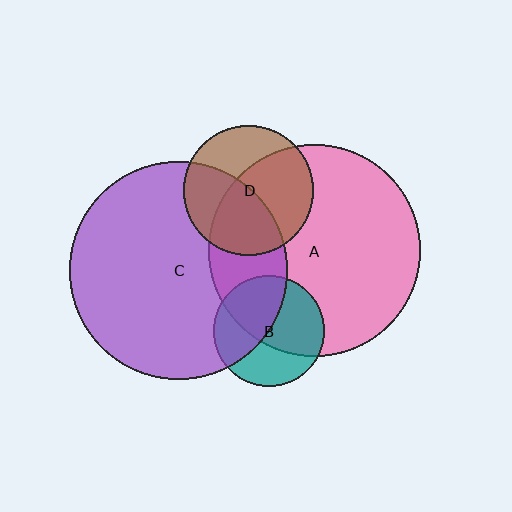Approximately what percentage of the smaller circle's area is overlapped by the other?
Approximately 60%.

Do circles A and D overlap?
Yes.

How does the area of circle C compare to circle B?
Approximately 3.8 times.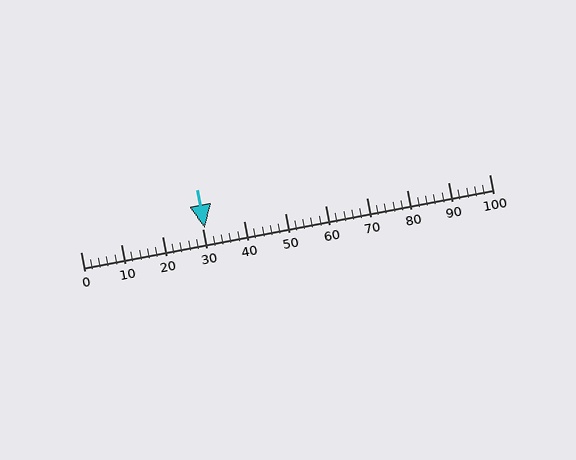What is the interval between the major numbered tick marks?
The major tick marks are spaced 10 units apart.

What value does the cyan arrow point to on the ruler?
The cyan arrow points to approximately 30.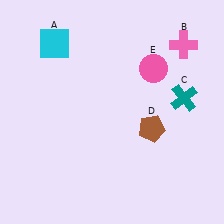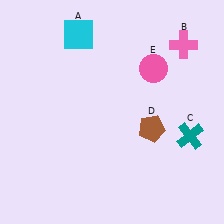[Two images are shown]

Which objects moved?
The objects that moved are: the cyan square (A), the teal cross (C).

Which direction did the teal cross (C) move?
The teal cross (C) moved down.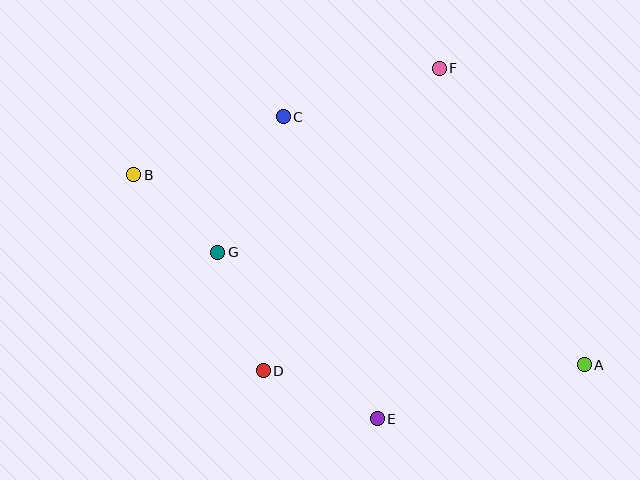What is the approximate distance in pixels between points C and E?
The distance between C and E is approximately 316 pixels.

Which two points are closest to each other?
Points B and G are closest to each other.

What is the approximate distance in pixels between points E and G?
The distance between E and G is approximately 231 pixels.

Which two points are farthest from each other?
Points A and B are farthest from each other.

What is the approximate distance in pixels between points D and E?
The distance between D and E is approximately 124 pixels.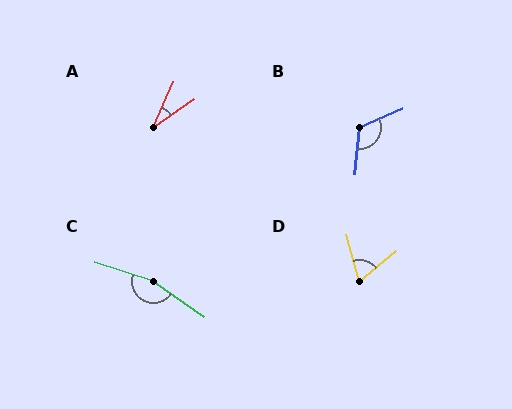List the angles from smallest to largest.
A (31°), D (66°), B (120°), C (163°).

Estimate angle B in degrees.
Approximately 120 degrees.